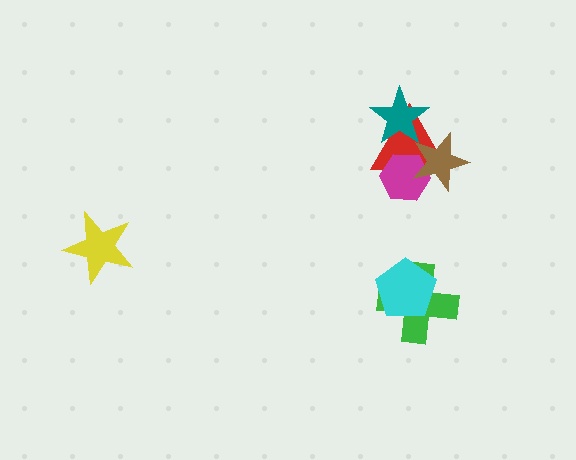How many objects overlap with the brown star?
2 objects overlap with the brown star.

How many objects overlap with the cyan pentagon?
1 object overlaps with the cyan pentagon.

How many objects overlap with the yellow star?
0 objects overlap with the yellow star.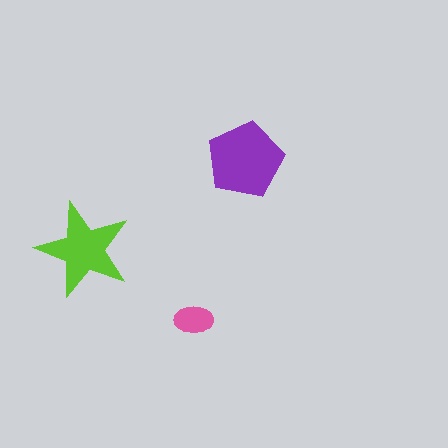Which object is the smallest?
The pink ellipse.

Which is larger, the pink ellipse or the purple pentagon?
The purple pentagon.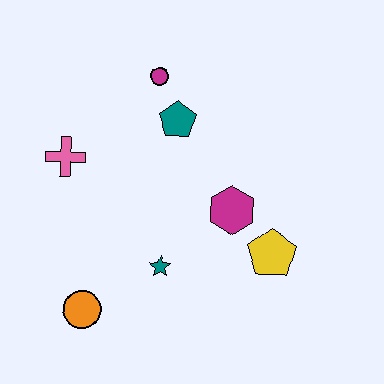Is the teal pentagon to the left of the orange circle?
No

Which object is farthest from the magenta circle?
The orange circle is farthest from the magenta circle.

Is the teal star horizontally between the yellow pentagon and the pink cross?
Yes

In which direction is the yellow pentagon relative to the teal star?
The yellow pentagon is to the right of the teal star.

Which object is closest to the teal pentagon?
The magenta circle is closest to the teal pentagon.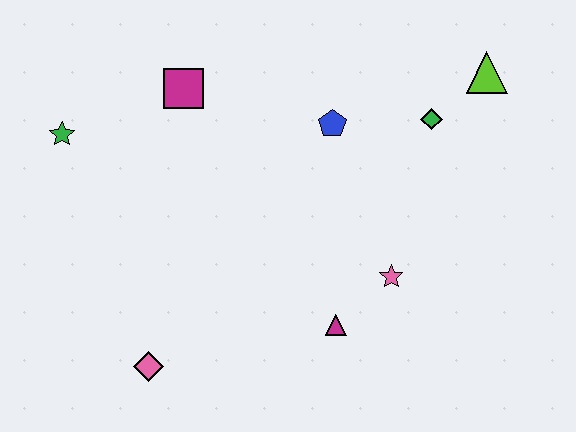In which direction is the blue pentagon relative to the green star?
The blue pentagon is to the right of the green star.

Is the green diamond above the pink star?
Yes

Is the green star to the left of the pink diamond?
Yes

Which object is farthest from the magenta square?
The lime triangle is farthest from the magenta square.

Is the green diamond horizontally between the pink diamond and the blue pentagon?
No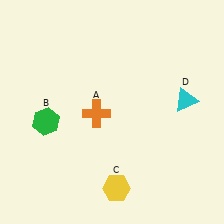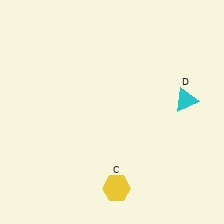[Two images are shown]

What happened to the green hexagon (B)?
The green hexagon (B) was removed in Image 2. It was in the bottom-left area of Image 1.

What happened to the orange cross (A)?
The orange cross (A) was removed in Image 2. It was in the bottom-left area of Image 1.